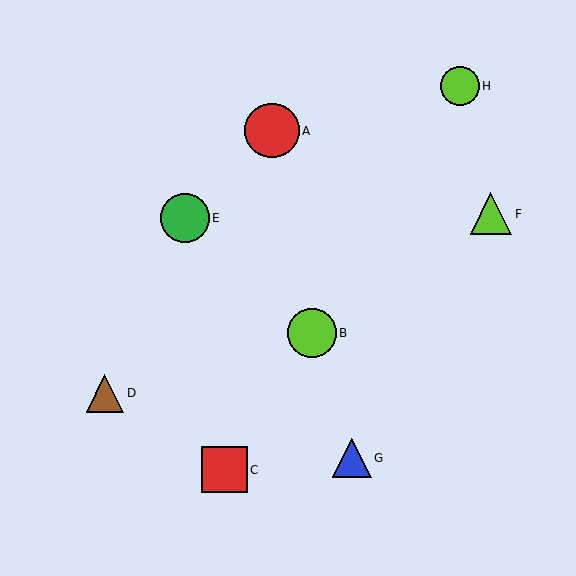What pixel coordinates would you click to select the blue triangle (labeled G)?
Click at (352, 458) to select the blue triangle G.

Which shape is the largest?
The red circle (labeled A) is the largest.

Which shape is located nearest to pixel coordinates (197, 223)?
The green circle (labeled E) at (185, 218) is nearest to that location.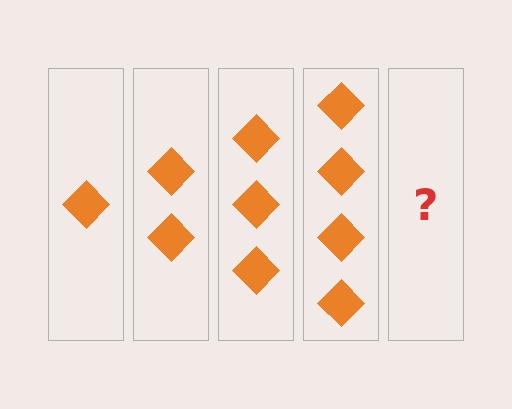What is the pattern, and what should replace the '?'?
The pattern is that each step adds one more diamond. The '?' should be 5 diamonds.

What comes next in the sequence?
The next element should be 5 diamonds.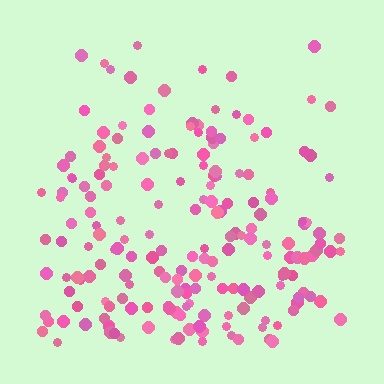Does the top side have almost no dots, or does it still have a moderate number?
Still a moderate number, just noticeably fewer than the bottom.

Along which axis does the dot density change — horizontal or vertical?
Vertical.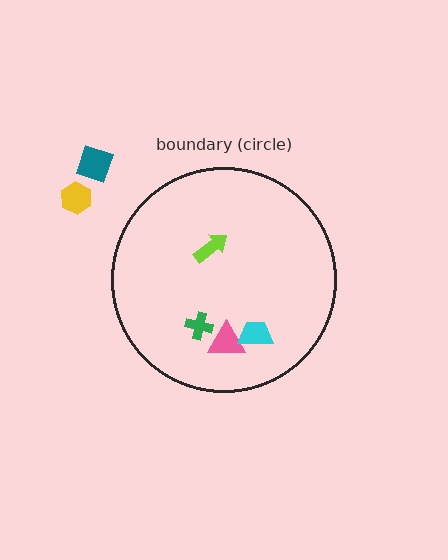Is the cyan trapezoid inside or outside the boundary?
Inside.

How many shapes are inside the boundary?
4 inside, 2 outside.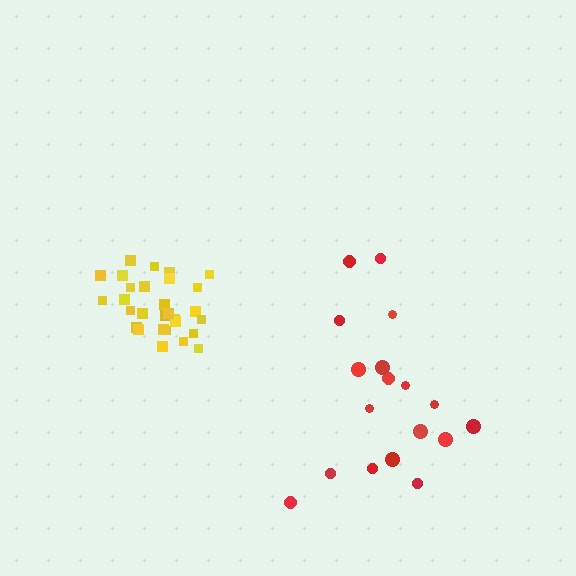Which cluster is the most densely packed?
Yellow.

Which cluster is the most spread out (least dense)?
Red.